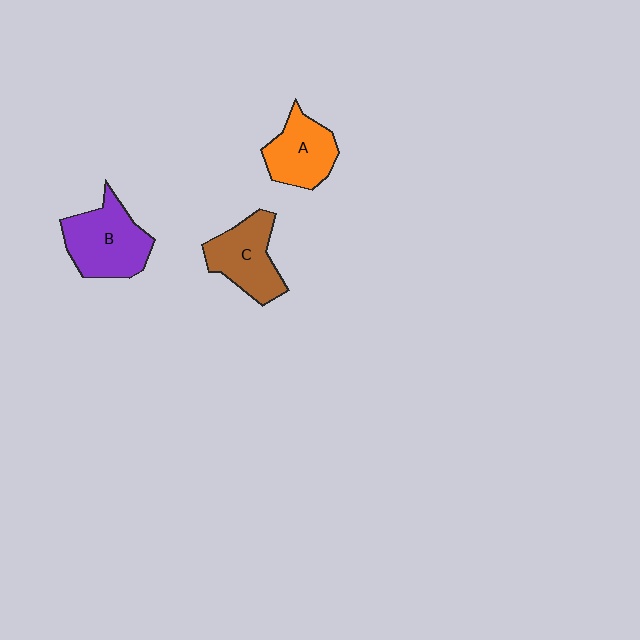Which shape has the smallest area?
Shape A (orange).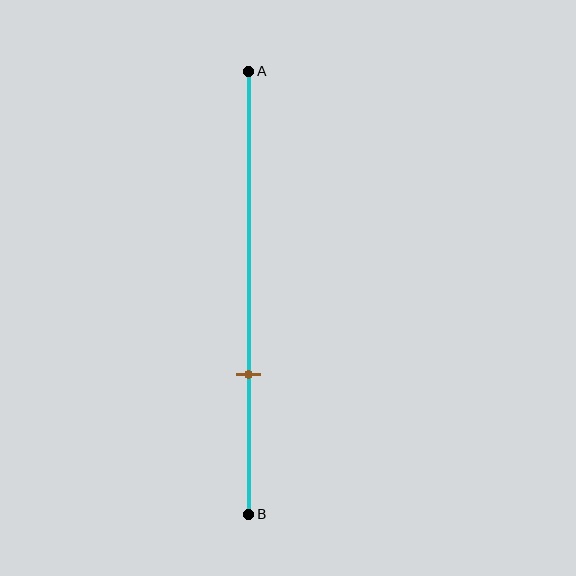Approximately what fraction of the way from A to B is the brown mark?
The brown mark is approximately 70% of the way from A to B.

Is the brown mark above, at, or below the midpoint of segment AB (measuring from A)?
The brown mark is below the midpoint of segment AB.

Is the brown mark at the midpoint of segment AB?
No, the mark is at about 70% from A, not at the 50% midpoint.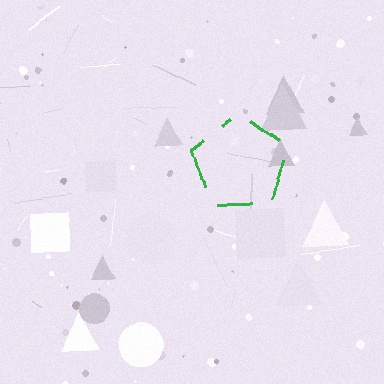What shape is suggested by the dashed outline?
The dashed outline suggests a pentagon.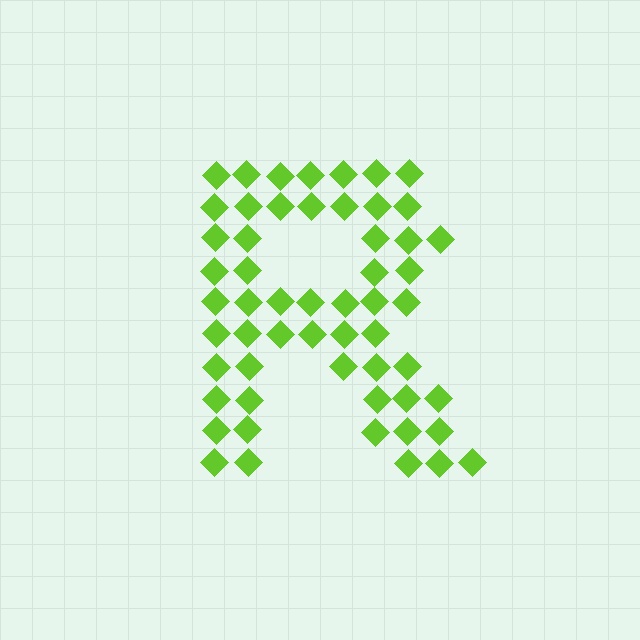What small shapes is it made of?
It is made of small diamonds.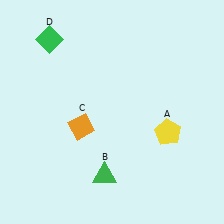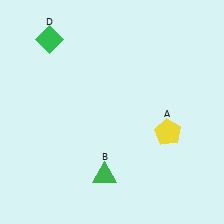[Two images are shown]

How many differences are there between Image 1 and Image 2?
There is 1 difference between the two images.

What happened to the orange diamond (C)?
The orange diamond (C) was removed in Image 2. It was in the bottom-left area of Image 1.